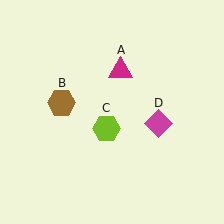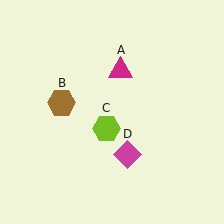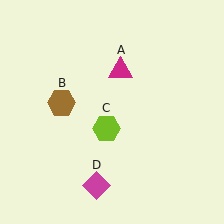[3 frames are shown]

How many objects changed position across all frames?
1 object changed position: magenta diamond (object D).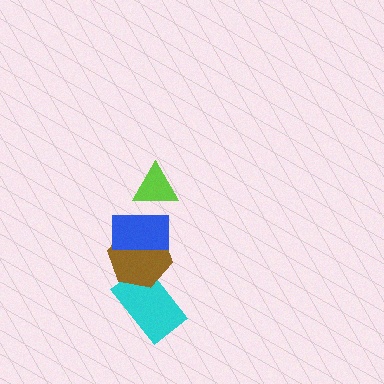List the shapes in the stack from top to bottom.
From top to bottom: the lime triangle, the blue rectangle, the brown hexagon, the cyan rectangle.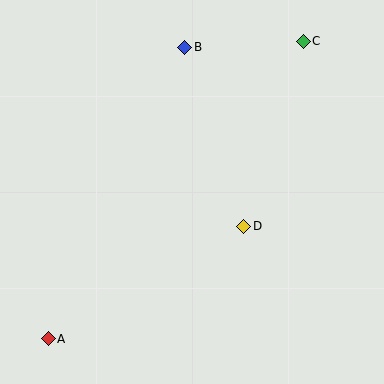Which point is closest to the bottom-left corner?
Point A is closest to the bottom-left corner.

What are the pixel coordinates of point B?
Point B is at (185, 47).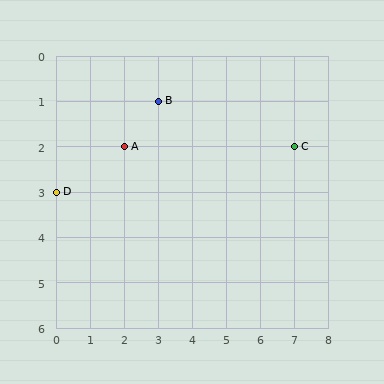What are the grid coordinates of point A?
Point A is at grid coordinates (2, 2).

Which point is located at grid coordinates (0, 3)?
Point D is at (0, 3).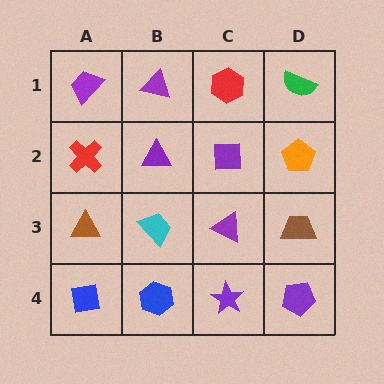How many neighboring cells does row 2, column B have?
4.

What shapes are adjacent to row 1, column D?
An orange pentagon (row 2, column D), a red hexagon (row 1, column C).